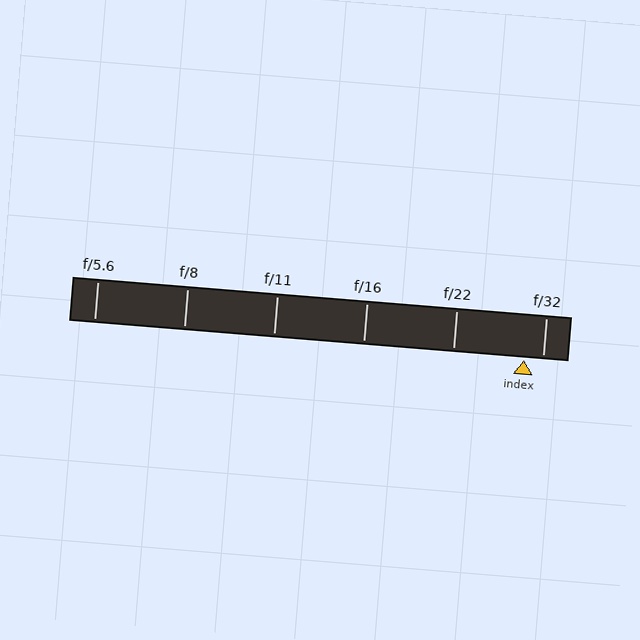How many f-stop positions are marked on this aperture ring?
There are 6 f-stop positions marked.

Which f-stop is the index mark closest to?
The index mark is closest to f/32.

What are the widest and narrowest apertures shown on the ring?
The widest aperture shown is f/5.6 and the narrowest is f/32.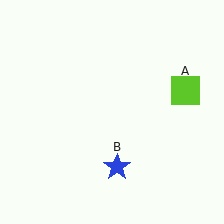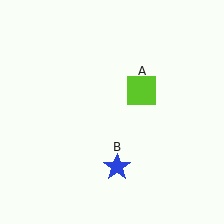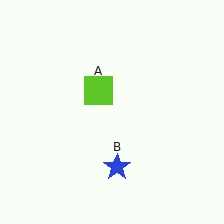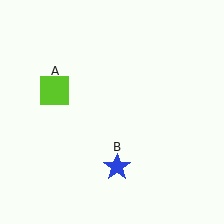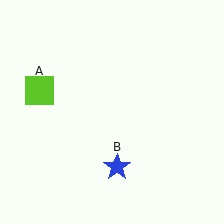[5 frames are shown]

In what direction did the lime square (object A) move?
The lime square (object A) moved left.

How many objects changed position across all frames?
1 object changed position: lime square (object A).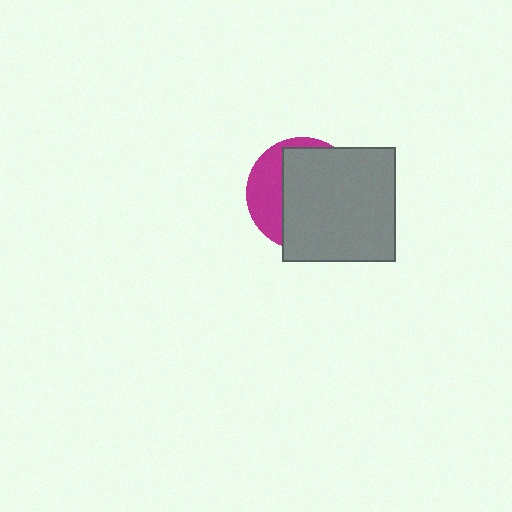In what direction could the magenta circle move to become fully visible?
The magenta circle could move left. That would shift it out from behind the gray square entirely.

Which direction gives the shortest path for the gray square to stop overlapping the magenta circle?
Moving right gives the shortest separation.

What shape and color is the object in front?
The object in front is a gray square.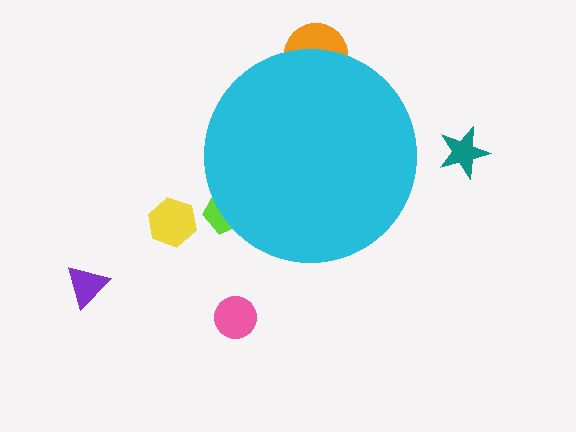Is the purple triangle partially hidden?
No, the purple triangle is fully visible.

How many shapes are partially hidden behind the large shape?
2 shapes are partially hidden.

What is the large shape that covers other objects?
A cyan circle.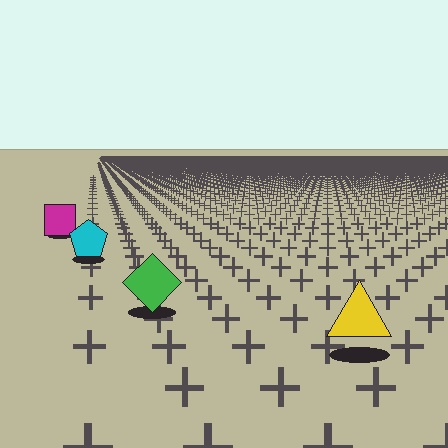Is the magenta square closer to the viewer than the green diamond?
No. The green diamond is closer — you can tell from the texture gradient: the ground texture is coarser near it.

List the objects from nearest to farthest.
From nearest to farthest: the yellow triangle, the green diamond, the cyan pentagon, the magenta square.